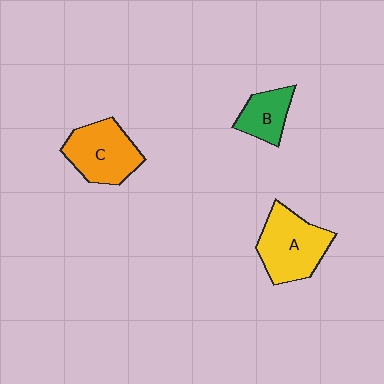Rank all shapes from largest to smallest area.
From largest to smallest: A (yellow), C (orange), B (green).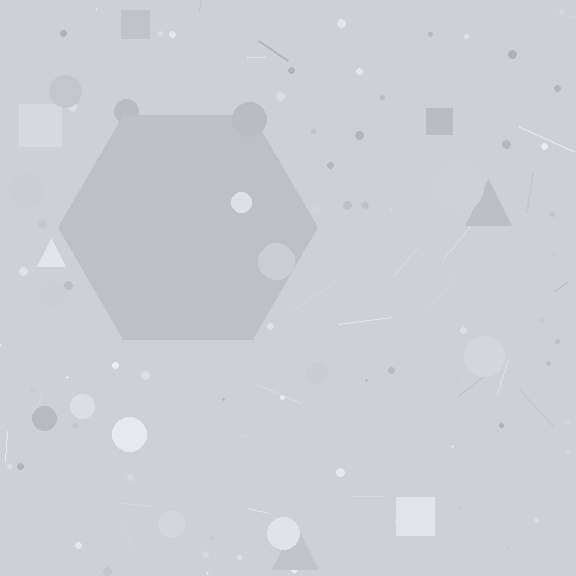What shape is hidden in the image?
A hexagon is hidden in the image.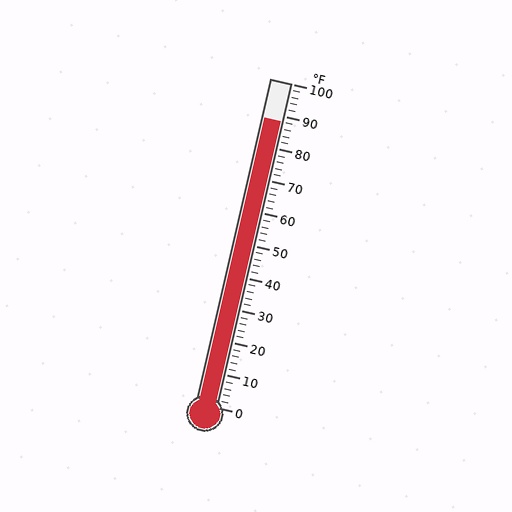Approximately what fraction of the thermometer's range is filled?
The thermometer is filled to approximately 90% of its range.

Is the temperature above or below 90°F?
The temperature is below 90°F.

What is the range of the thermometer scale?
The thermometer scale ranges from 0°F to 100°F.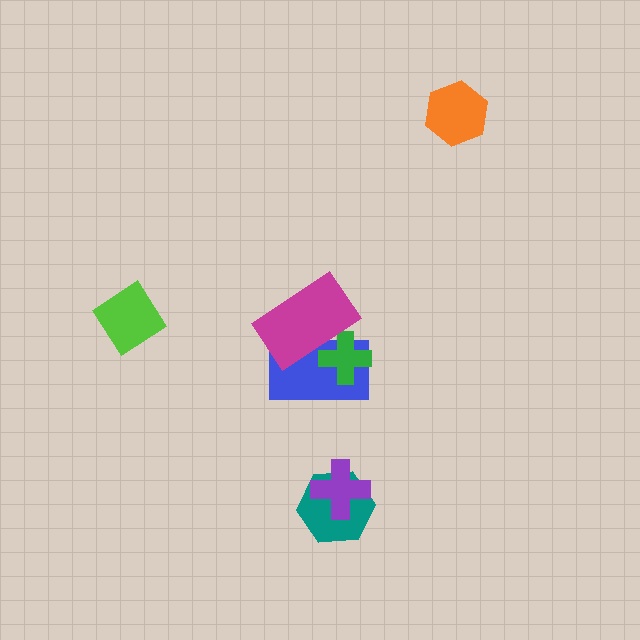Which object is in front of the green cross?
The magenta rectangle is in front of the green cross.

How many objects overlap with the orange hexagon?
0 objects overlap with the orange hexagon.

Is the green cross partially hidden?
Yes, it is partially covered by another shape.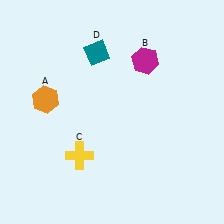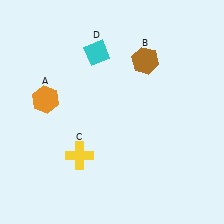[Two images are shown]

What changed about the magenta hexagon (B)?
In Image 1, B is magenta. In Image 2, it changed to brown.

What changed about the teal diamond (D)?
In Image 1, D is teal. In Image 2, it changed to cyan.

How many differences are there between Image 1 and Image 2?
There are 2 differences between the two images.